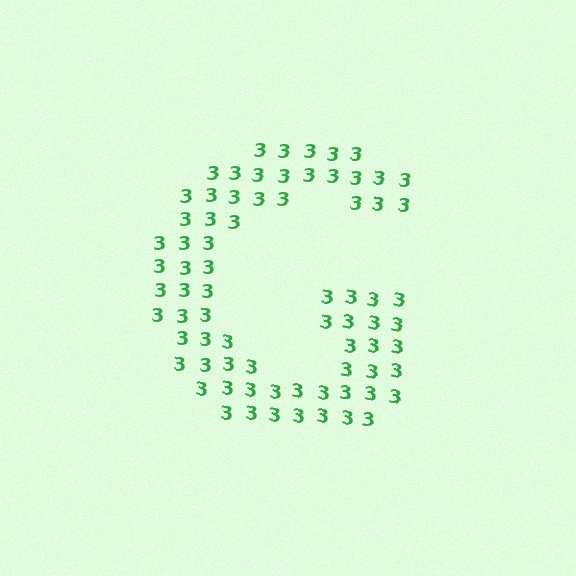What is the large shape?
The large shape is the letter G.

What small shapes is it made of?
It is made of small digit 3's.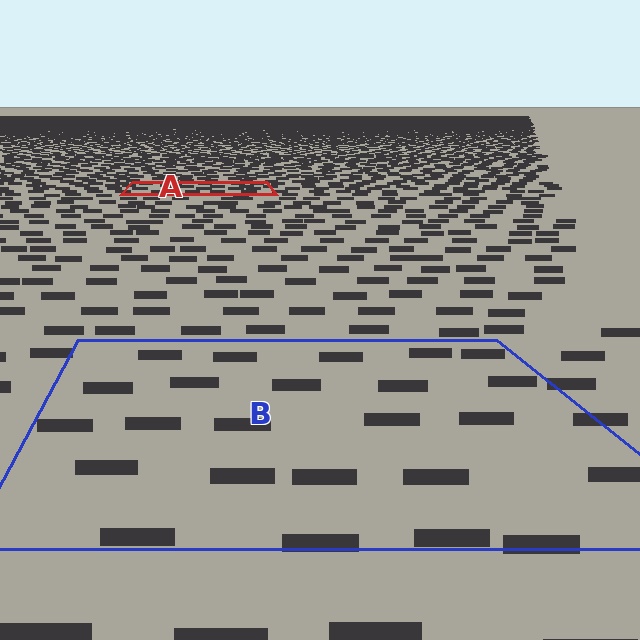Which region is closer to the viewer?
Region B is closer. The texture elements there are larger and more spread out.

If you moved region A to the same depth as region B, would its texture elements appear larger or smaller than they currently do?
They would appear larger. At a closer depth, the same texture elements are projected at a bigger on-screen size.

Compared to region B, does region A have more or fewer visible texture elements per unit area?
Region A has more texture elements per unit area — they are packed more densely because it is farther away.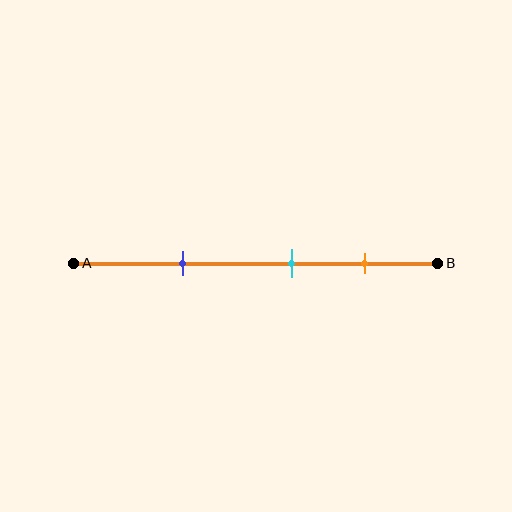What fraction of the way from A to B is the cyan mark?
The cyan mark is approximately 60% (0.6) of the way from A to B.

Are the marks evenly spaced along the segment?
Yes, the marks are approximately evenly spaced.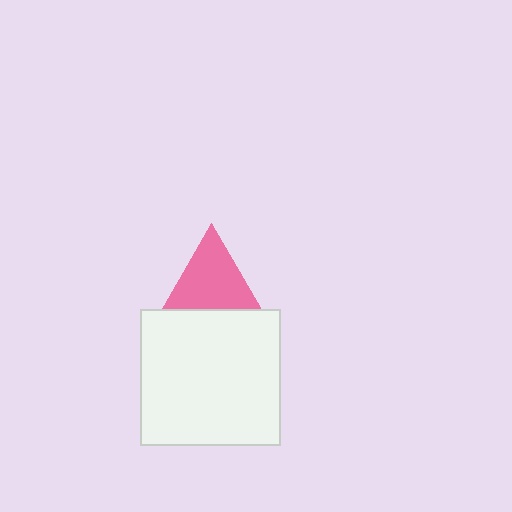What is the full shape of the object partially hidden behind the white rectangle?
The partially hidden object is a pink triangle.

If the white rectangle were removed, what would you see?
You would see the complete pink triangle.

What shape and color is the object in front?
The object in front is a white rectangle.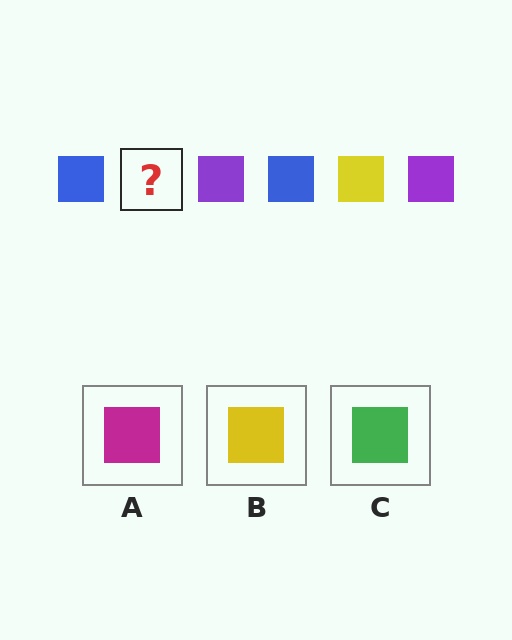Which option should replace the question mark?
Option B.